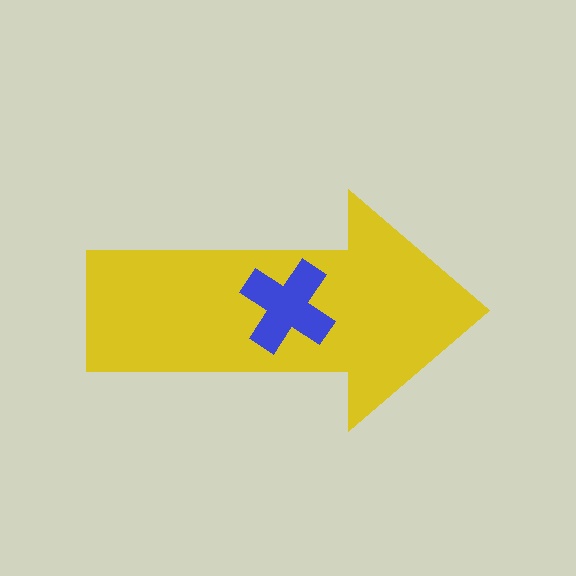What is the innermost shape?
The blue cross.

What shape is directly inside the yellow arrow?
The blue cross.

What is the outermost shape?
The yellow arrow.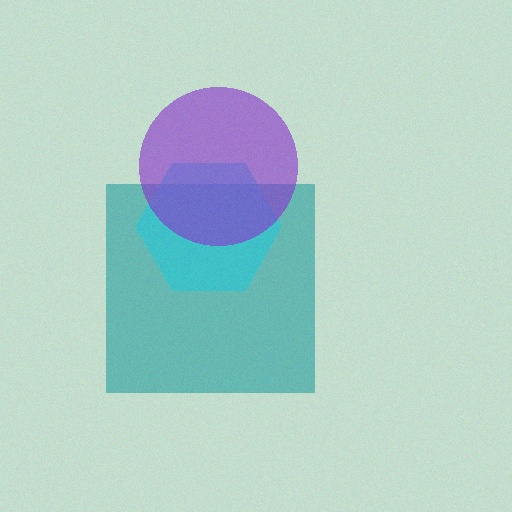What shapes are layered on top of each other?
The layered shapes are: a teal square, a cyan hexagon, a purple circle.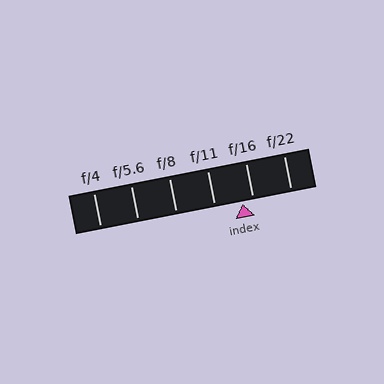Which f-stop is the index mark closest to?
The index mark is closest to f/16.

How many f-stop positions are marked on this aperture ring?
There are 6 f-stop positions marked.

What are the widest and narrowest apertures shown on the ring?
The widest aperture shown is f/4 and the narrowest is f/22.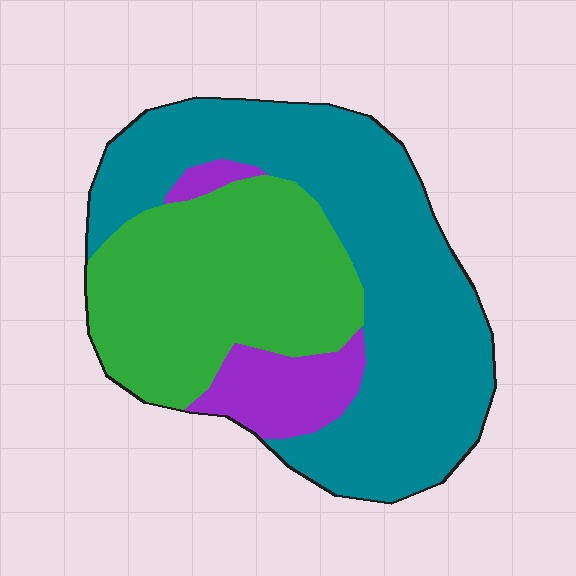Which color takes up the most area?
Teal, at roughly 55%.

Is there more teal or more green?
Teal.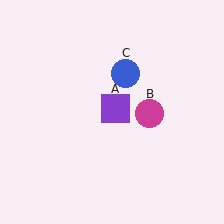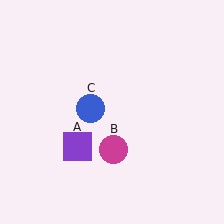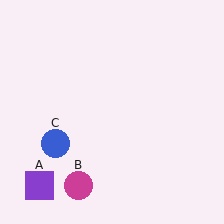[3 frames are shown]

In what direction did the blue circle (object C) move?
The blue circle (object C) moved down and to the left.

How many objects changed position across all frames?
3 objects changed position: purple square (object A), magenta circle (object B), blue circle (object C).